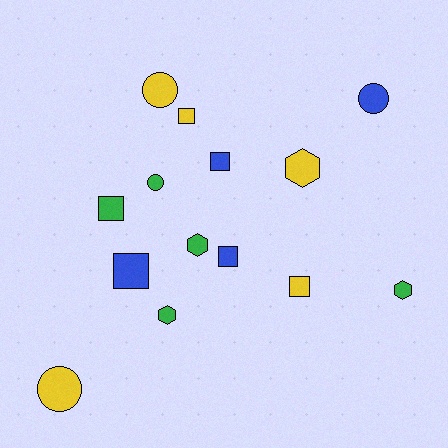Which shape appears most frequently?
Square, with 6 objects.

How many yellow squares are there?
There are 2 yellow squares.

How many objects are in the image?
There are 14 objects.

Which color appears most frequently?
Yellow, with 5 objects.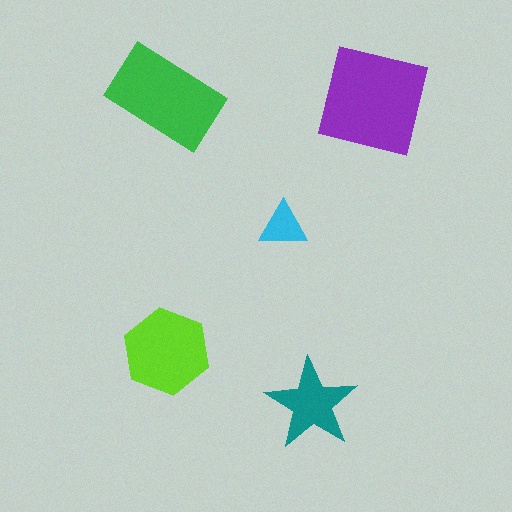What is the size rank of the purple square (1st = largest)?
1st.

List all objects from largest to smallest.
The purple square, the green rectangle, the lime hexagon, the teal star, the cyan triangle.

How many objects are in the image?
There are 5 objects in the image.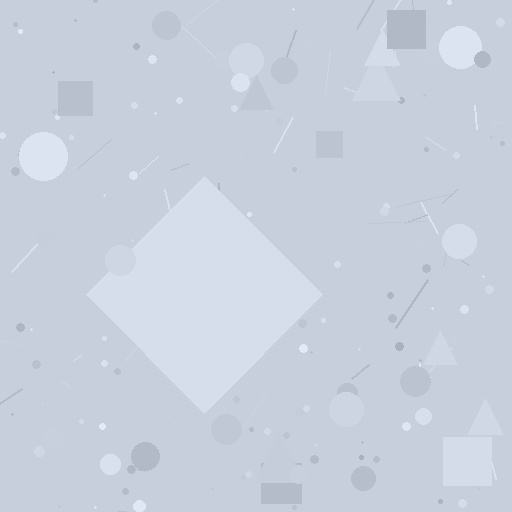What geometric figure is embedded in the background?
A diamond is embedded in the background.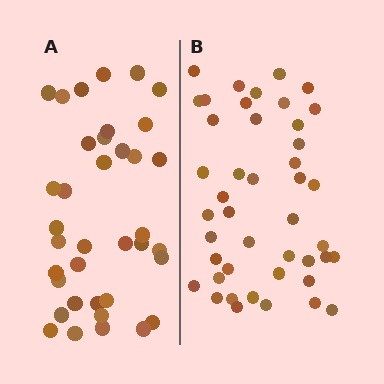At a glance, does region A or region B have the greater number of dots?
Region B (the right region) has more dots.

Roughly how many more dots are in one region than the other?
Region B has roughly 8 or so more dots than region A.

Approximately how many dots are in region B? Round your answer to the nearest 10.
About 40 dots. (The exact count is 44, which rounds to 40.)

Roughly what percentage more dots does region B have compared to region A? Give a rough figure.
About 20% more.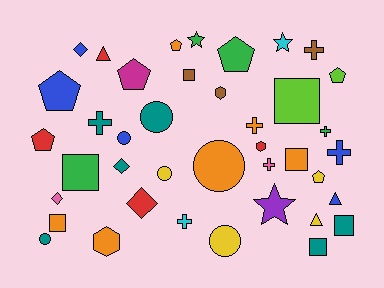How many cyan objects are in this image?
There are 2 cyan objects.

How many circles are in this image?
There are 6 circles.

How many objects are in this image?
There are 40 objects.